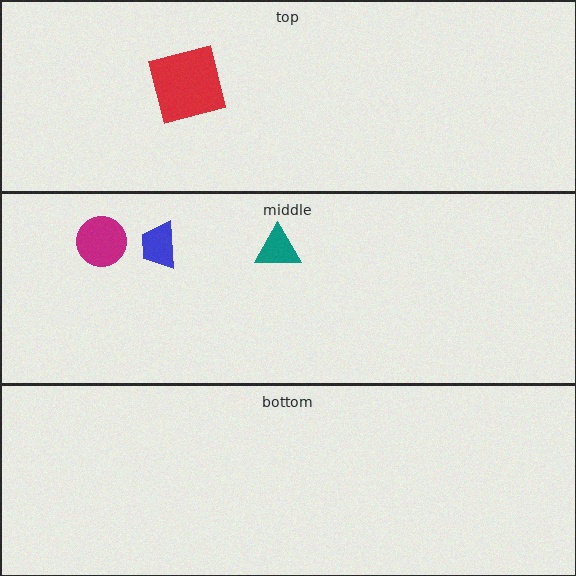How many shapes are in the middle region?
3.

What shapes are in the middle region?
The teal triangle, the magenta circle, the blue trapezoid.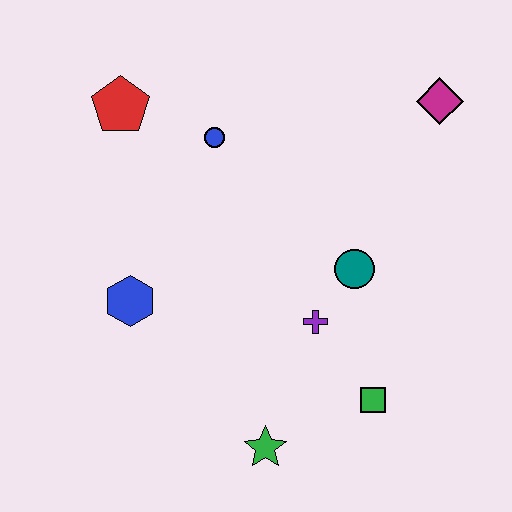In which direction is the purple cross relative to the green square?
The purple cross is above the green square.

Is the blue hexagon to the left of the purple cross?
Yes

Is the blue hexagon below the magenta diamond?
Yes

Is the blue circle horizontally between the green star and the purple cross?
No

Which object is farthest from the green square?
The red pentagon is farthest from the green square.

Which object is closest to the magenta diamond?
The teal circle is closest to the magenta diamond.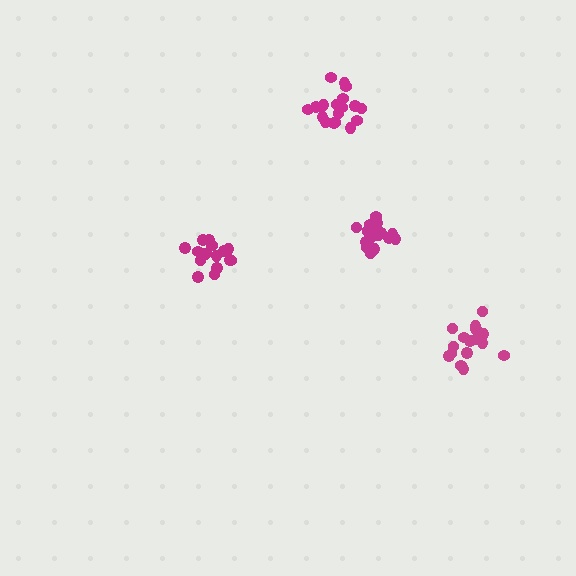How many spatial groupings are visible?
There are 4 spatial groupings.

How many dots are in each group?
Group 1: 16 dots, Group 2: 18 dots, Group 3: 18 dots, Group 4: 20 dots (72 total).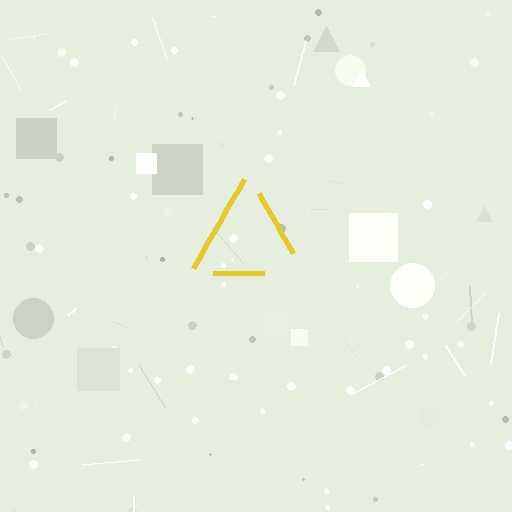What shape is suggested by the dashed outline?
The dashed outline suggests a triangle.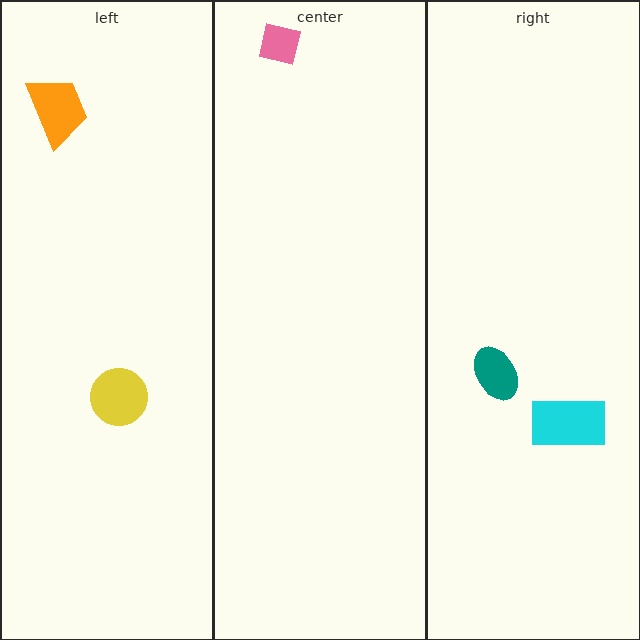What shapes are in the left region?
The orange trapezoid, the yellow circle.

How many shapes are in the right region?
2.